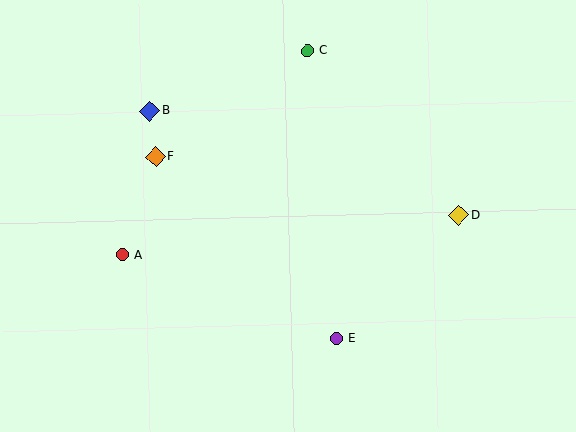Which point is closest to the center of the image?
Point E at (336, 338) is closest to the center.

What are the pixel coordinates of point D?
Point D is at (459, 215).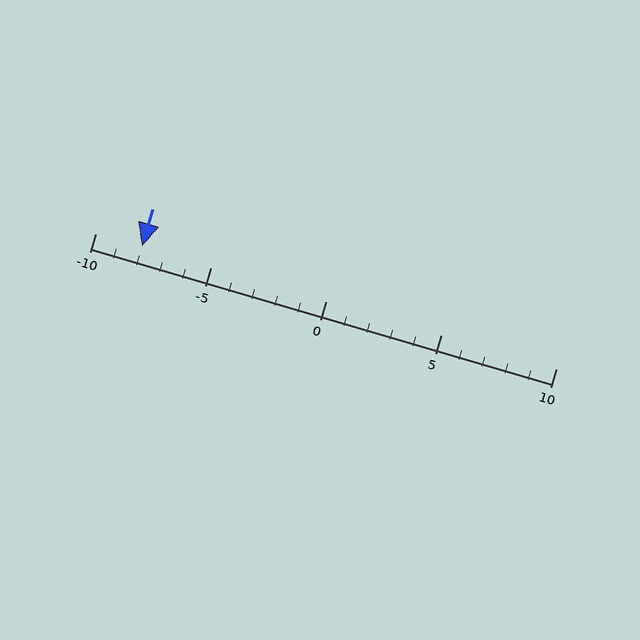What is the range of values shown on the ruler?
The ruler shows values from -10 to 10.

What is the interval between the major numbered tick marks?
The major tick marks are spaced 5 units apart.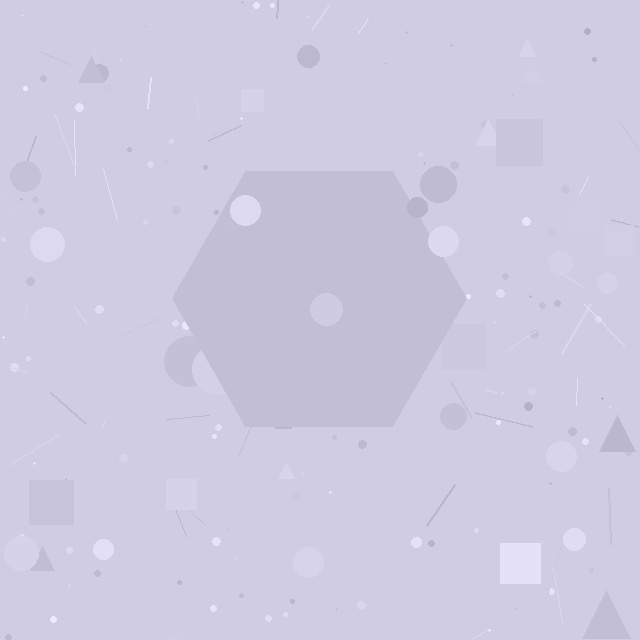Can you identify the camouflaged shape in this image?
The camouflaged shape is a hexagon.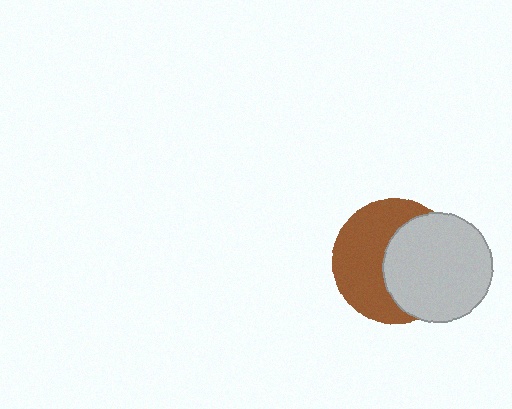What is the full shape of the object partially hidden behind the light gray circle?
The partially hidden object is a brown circle.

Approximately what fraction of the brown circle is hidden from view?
Roughly 48% of the brown circle is hidden behind the light gray circle.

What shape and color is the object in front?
The object in front is a light gray circle.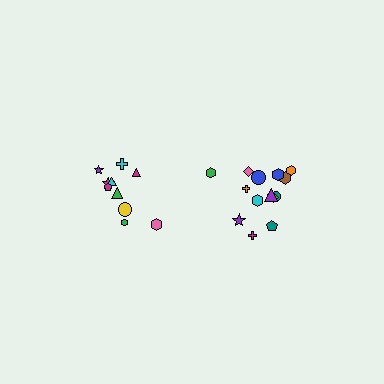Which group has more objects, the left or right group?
The right group.